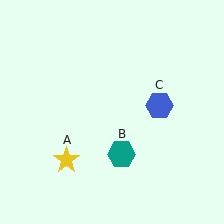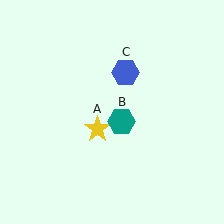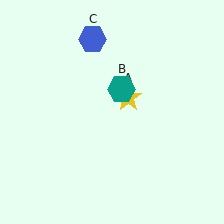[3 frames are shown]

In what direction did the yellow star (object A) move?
The yellow star (object A) moved up and to the right.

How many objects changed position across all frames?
3 objects changed position: yellow star (object A), teal hexagon (object B), blue hexagon (object C).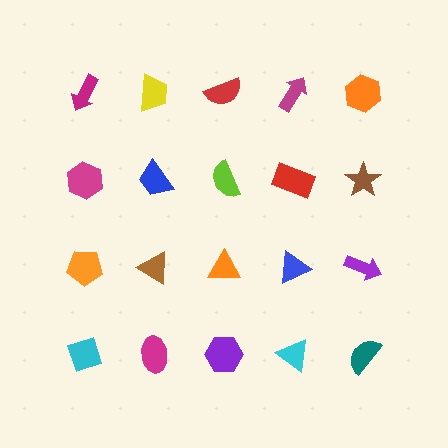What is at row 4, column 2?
A magenta ellipse.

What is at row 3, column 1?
An orange pentagon.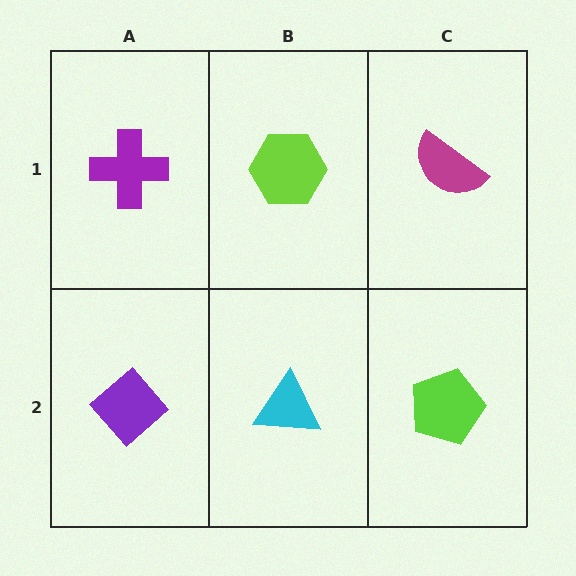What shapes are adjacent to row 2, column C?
A magenta semicircle (row 1, column C), a cyan triangle (row 2, column B).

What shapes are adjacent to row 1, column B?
A cyan triangle (row 2, column B), a purple cross (row 1, column A), a magenta semicircle (row 1, column C).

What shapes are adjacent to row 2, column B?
A lime hexagon (row 1, column B), a purple diamond (row 2, column A), a lime pentagon (row 2, column C).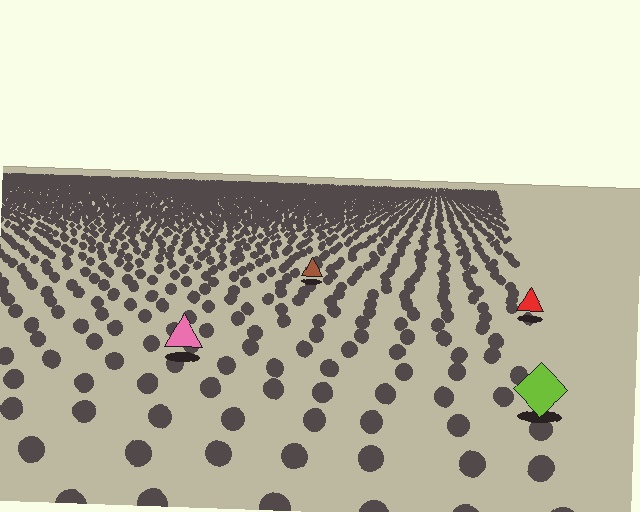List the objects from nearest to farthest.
From nearest to farthest: the lime diamond, the pink triangle, the red triangle, the brown triangle.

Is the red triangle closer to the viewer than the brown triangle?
Yes. The red triangle is closer — you can tell from the texture gradient: the ground texture is coarser near it.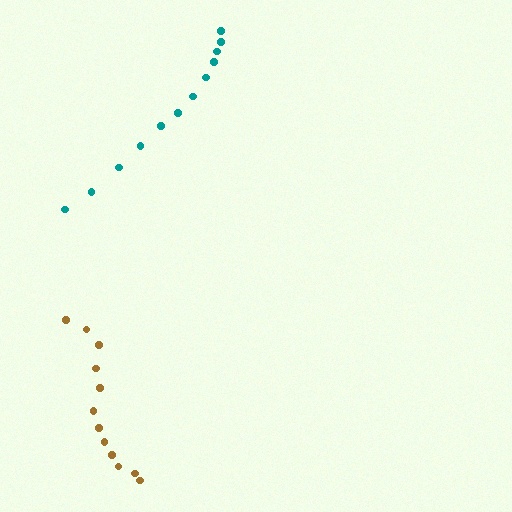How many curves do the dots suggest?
There are 2 distinct paths.